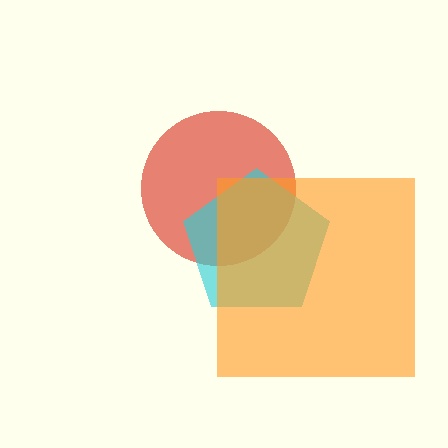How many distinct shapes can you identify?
There are 3 distinct shapes: a red circle, a cyan pentagon, an orange square.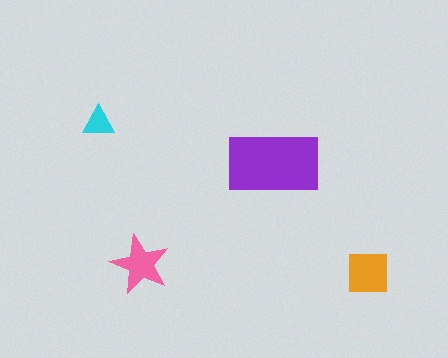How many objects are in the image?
There are 4 objects in the image.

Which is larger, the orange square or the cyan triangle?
The orange square.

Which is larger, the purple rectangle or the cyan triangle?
The purple rectangle.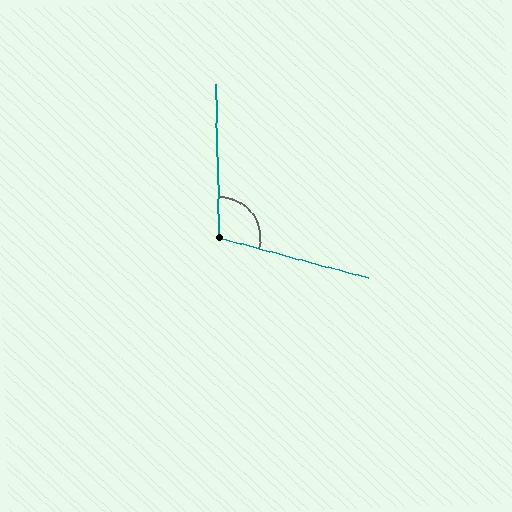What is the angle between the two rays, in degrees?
Approximately 106 degrees.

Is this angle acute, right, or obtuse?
It is obtuse.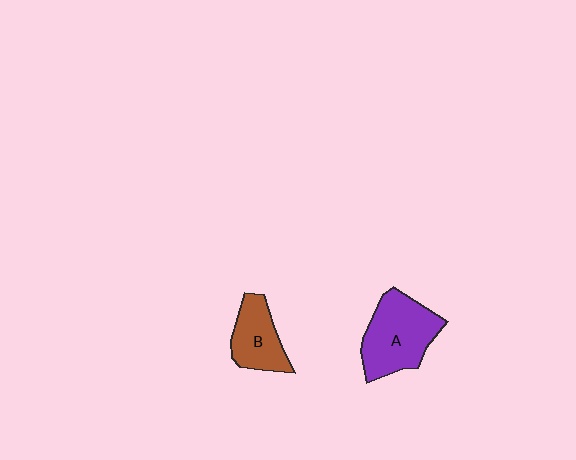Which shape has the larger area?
Shape A (purple).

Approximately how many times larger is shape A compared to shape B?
Approximately 1.6 times.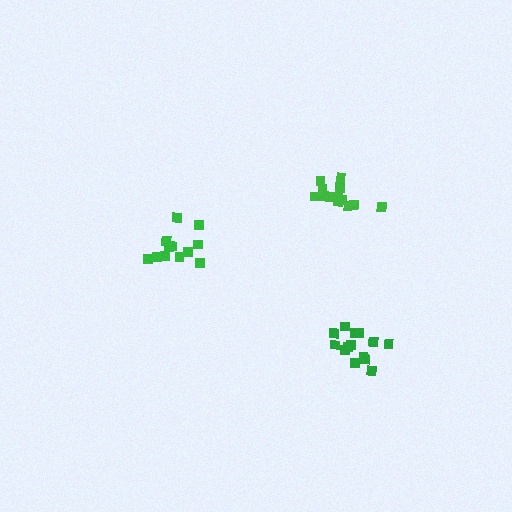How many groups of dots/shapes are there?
There are 3 groups.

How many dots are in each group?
Group 1: 12 dots, Group 2: 13 dots, Group 3: 14 dots (39 total).